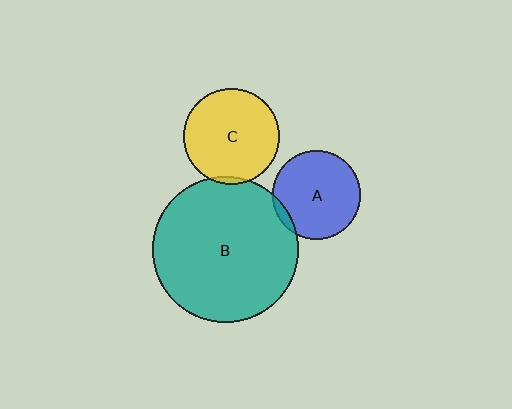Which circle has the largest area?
Circle B (teal).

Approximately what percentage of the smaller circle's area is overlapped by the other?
Approximately 5%.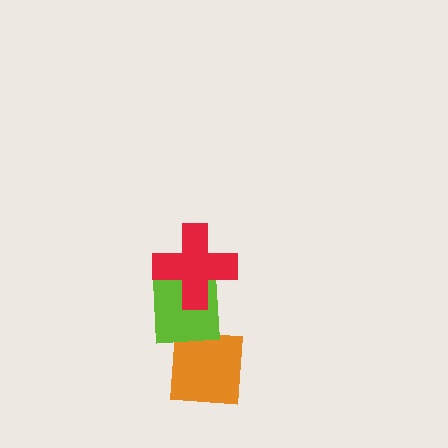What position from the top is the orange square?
The orange square is 3rd from the top.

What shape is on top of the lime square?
The red cross is on top of the lime square.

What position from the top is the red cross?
The red cross is 1st from the top.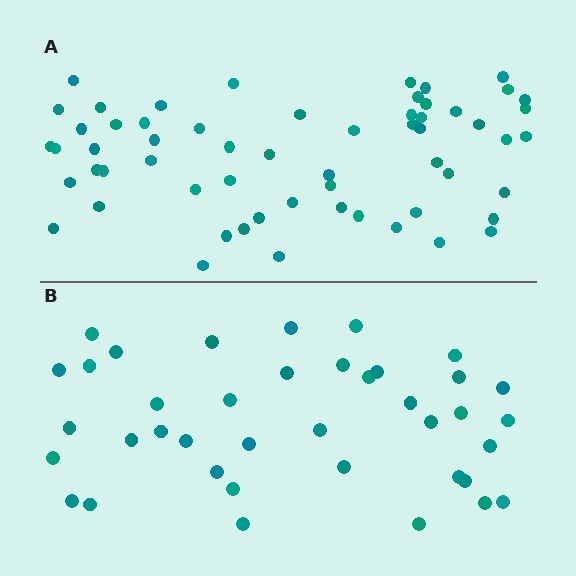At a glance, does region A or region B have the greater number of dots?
Region A (the top region) has more dots.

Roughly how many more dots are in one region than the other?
Region A has approximately 20 more dots than region B.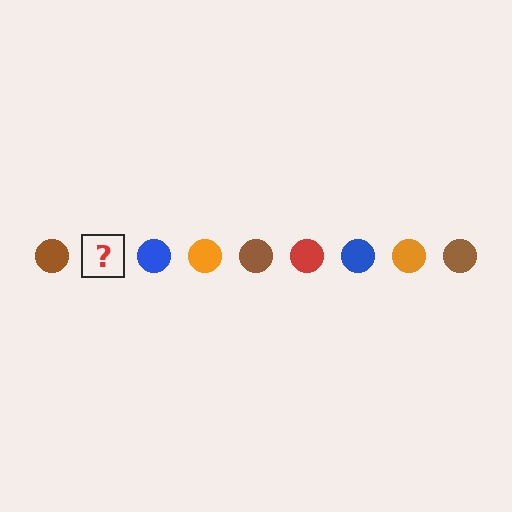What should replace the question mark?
The question mark should be replaced with a red circle.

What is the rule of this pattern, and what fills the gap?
The rule is that the pattern cycles through brown, red, blue, orange circles. The gap should be filled with a red circle.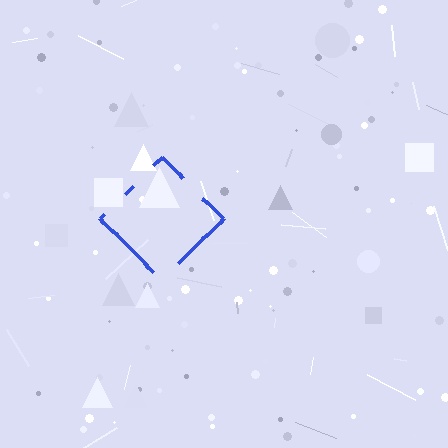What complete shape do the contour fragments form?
The contour fragments form a diamond.